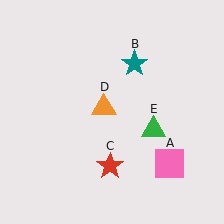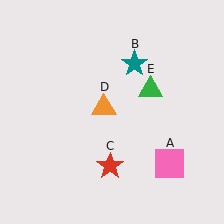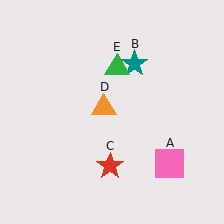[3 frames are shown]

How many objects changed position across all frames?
1 object changed position: green triangle (object E).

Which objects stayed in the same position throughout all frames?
Pink square (object A) and teal star (object B) and red star (object C) and orange triangle (object D) remained stationary.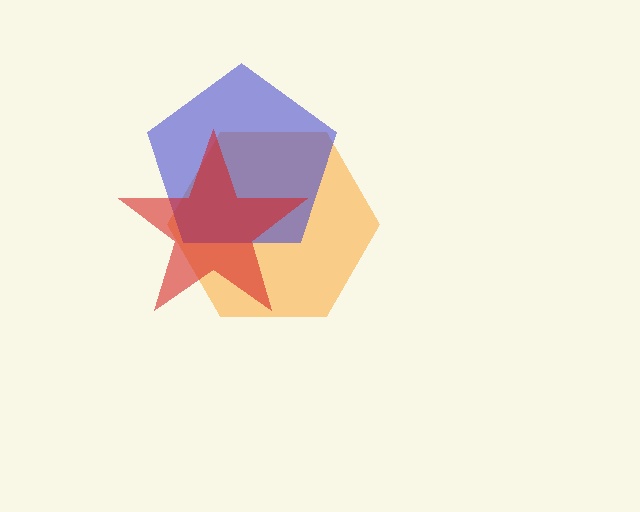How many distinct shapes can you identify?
There are 3 distinct shapes: an orange hexagon, a blue pentagon, a red star.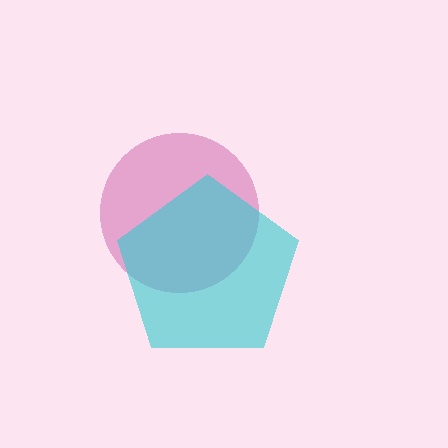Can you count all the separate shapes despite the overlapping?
Yes, there are 2 separate shapes.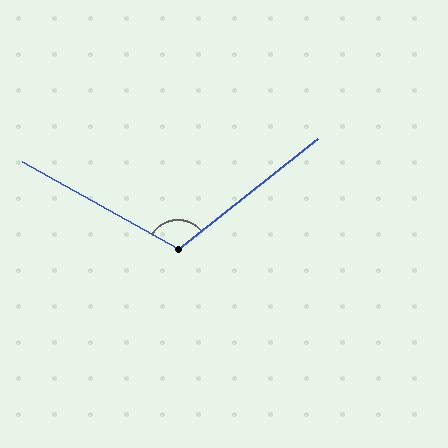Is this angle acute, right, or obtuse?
It is obtuse.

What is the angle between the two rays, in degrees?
Approximately 112 degrees.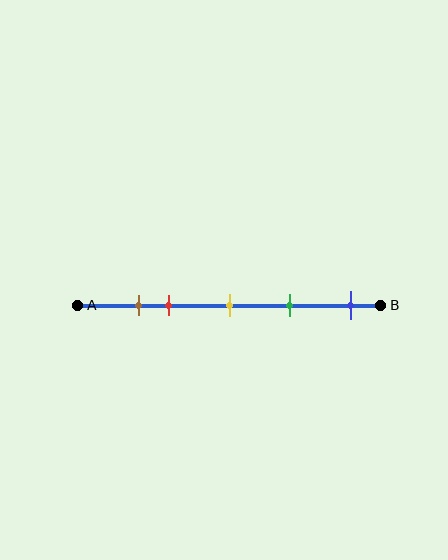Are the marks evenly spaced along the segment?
No, the marks are not evenly spaced.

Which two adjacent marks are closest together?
The brown and red marks are the closest adjacent pair.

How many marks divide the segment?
There are 5 marks dividing the segment.